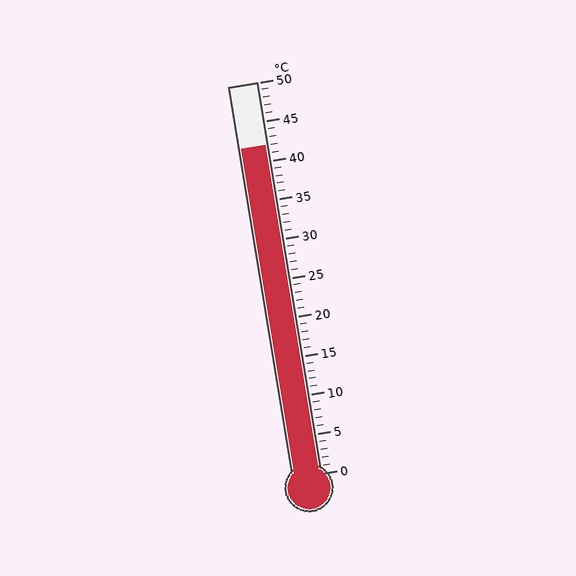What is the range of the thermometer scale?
The thermometer scale ranges from 0°C to 50°C.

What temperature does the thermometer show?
The thermometer shows approximately 42°C.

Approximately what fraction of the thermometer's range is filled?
The thermometer is filled to approximately 85% of its range.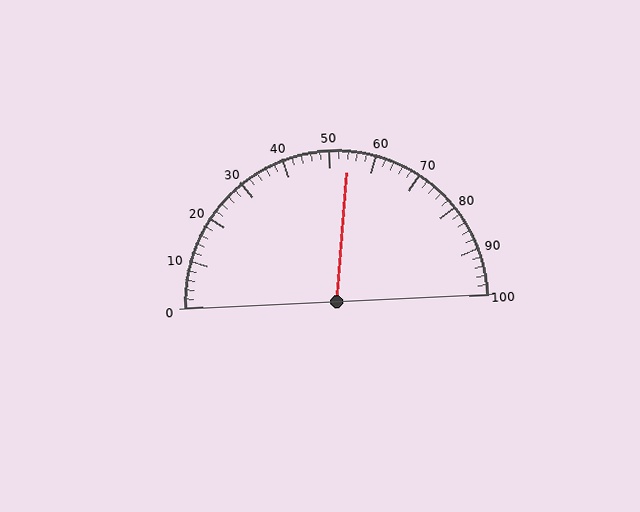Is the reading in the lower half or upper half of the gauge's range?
The reading is in the upper half of the range (0 to 100).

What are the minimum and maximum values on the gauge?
The gauge ranges from 0 to 100.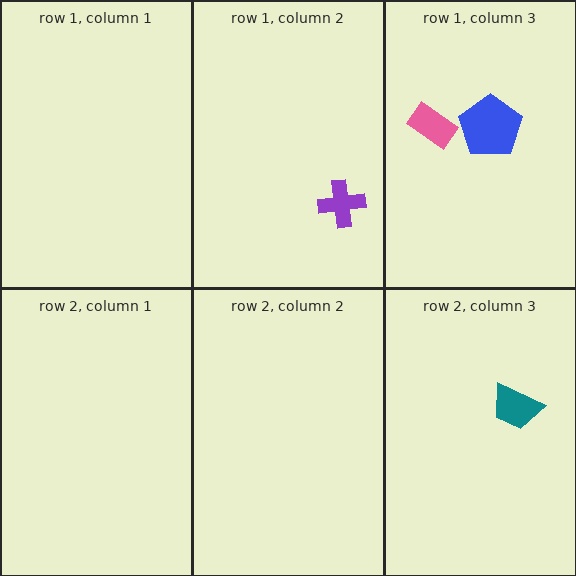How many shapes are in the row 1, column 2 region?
1.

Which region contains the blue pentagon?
The row 1, column 3 region.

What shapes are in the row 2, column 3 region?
The teal trapezoid.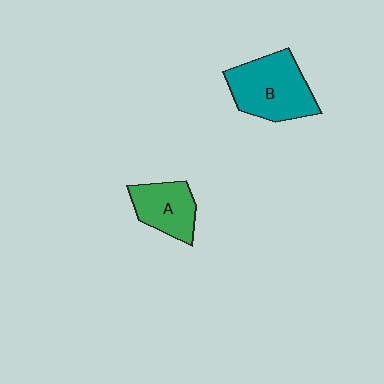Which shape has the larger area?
Shape B (teal).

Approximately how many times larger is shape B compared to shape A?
Approximately 1.6 times.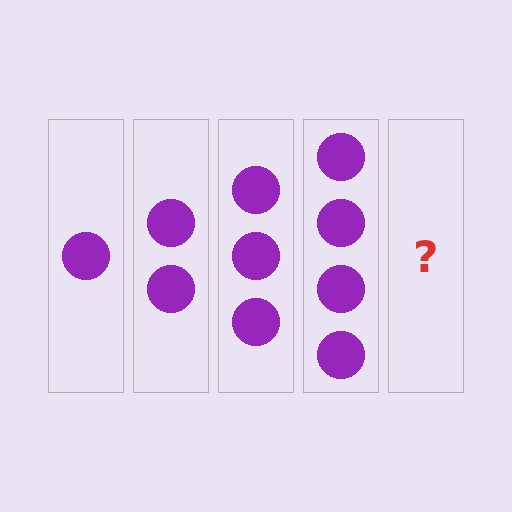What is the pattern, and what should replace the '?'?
The pattern is that each step adds one more circle. The '?' should be 5 circles.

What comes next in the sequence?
The next element should be 5 circles.